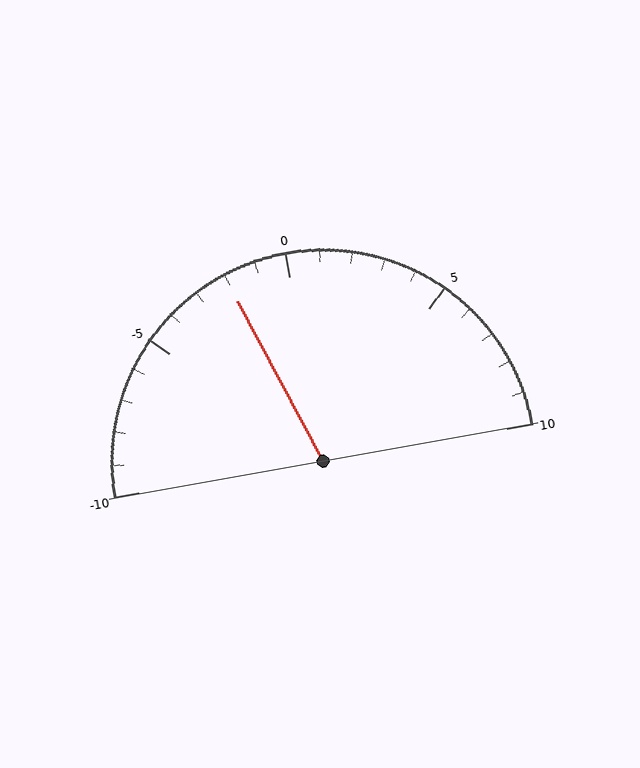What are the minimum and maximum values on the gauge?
The gauge ranges from -10 to 10.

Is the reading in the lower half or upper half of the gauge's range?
The reading is in the lower half of the range (-10 to 10).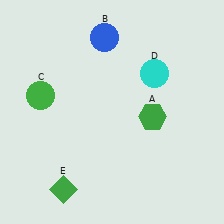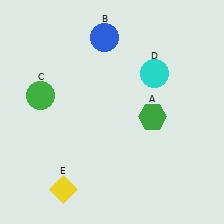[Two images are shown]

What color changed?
The diamond (E) changed from green in Image 1 to yellow in Image 2.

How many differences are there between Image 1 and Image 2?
There is 1 difference between the two images.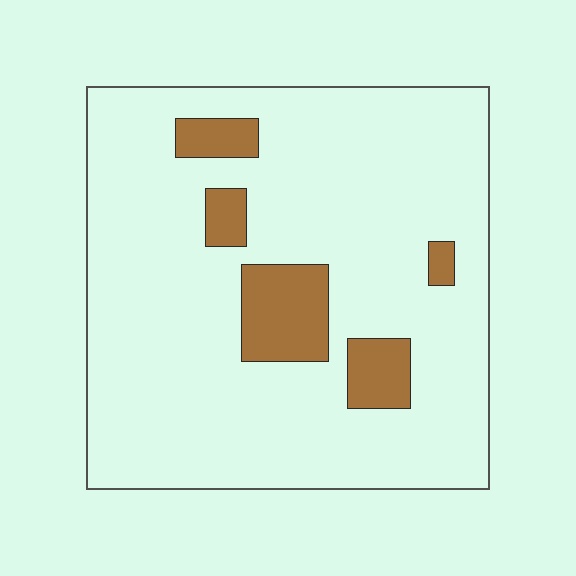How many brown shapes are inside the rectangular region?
5.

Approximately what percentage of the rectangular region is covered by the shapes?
Approximately 10%.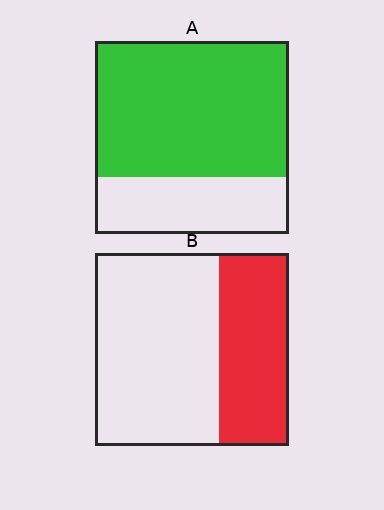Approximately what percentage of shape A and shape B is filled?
A is approximately 70% and B is approximately 35%.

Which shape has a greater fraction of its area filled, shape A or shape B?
Shape A.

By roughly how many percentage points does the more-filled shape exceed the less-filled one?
By roughly 35 percentage points (A over B).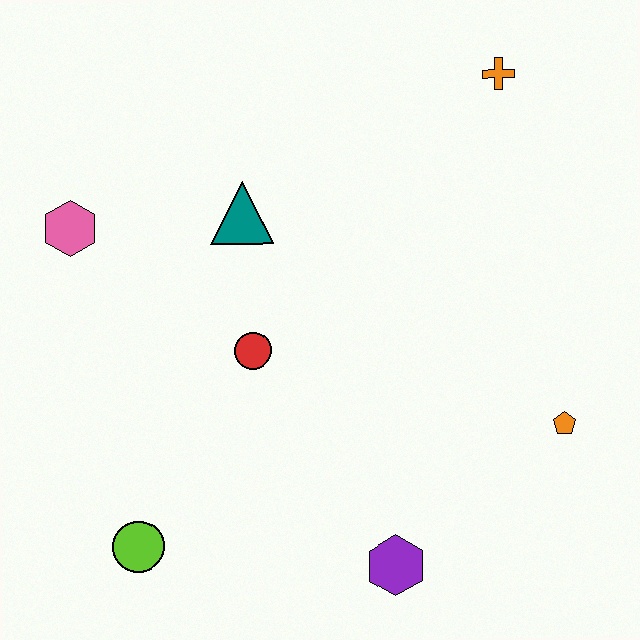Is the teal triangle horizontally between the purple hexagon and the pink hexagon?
Yes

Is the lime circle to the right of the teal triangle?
No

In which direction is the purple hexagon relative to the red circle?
The purple hexagon is below the red circle.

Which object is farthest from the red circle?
The orange cross is farthest from the red circle.